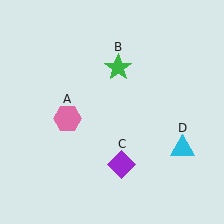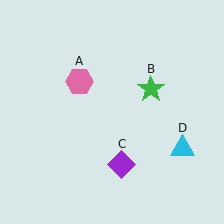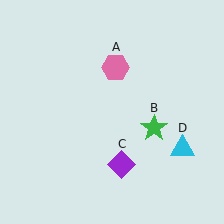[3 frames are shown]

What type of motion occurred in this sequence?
The pink hexagon (object A), green star (object B) rotated clockwise around the center of the scene.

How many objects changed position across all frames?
2 objects changed position: pink hexagon (object A), green star (object B).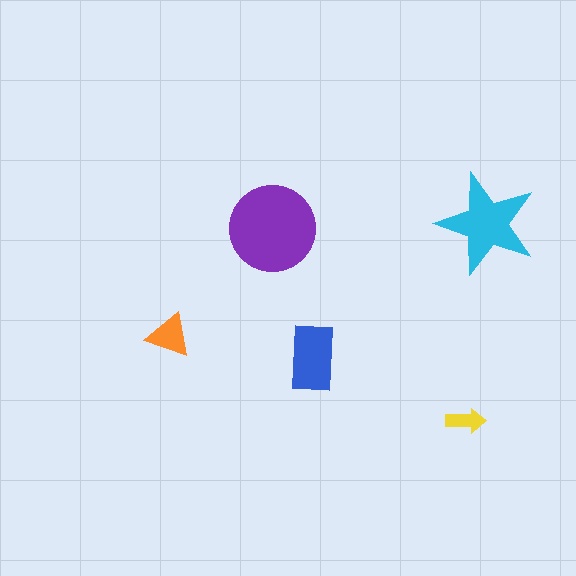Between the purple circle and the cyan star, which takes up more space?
The purple circle.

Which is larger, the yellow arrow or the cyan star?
The cyan star.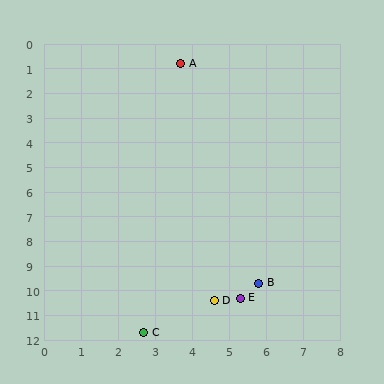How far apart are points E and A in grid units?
Points E and A are about 9.6 grid units apart.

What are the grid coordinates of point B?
Point B is at approximately (5.8, 9.7).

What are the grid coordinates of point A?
Point A is at approximately (3.7, 0.8).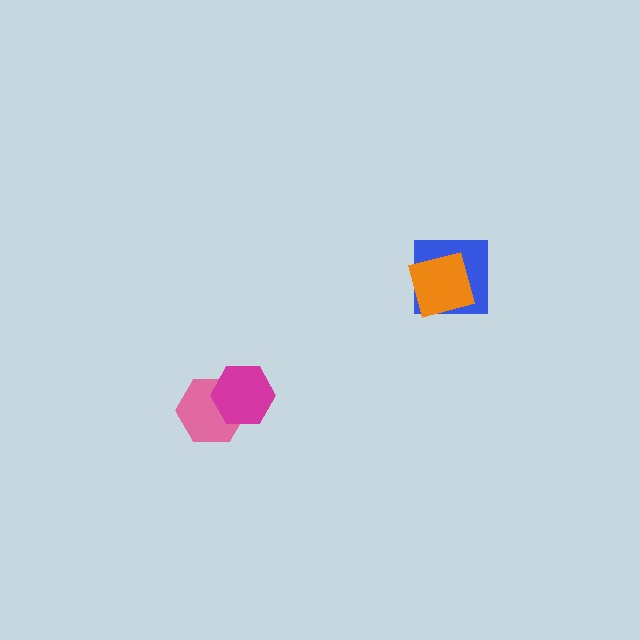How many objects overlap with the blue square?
1 object overlaps with the blue square.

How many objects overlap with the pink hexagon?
1 object overlaps with the pink hexagon.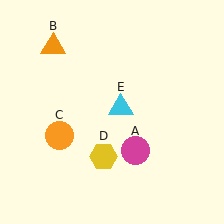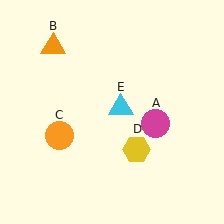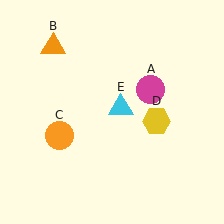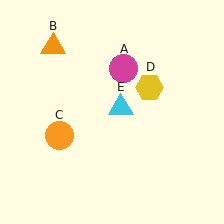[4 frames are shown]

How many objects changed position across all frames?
2 objects changed position: magenta circle (object A), yellow hexagon (object D).